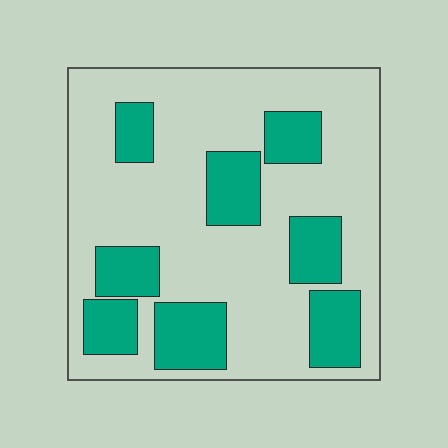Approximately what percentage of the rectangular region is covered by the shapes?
Approximately 30%.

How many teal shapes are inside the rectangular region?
8.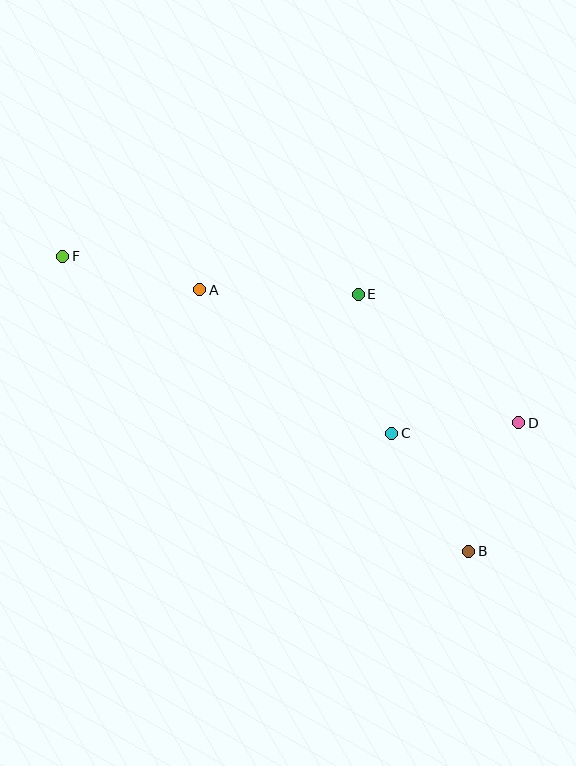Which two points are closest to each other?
Points C and D are closest to each other.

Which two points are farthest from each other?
Points B and F are farthest from each other.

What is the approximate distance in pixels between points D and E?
The distance between D and E is approximately 206 pixels.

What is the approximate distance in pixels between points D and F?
The distance between D and F is approximately 485 pixels.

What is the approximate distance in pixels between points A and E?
The distance between A and E is approximately 158 pixels.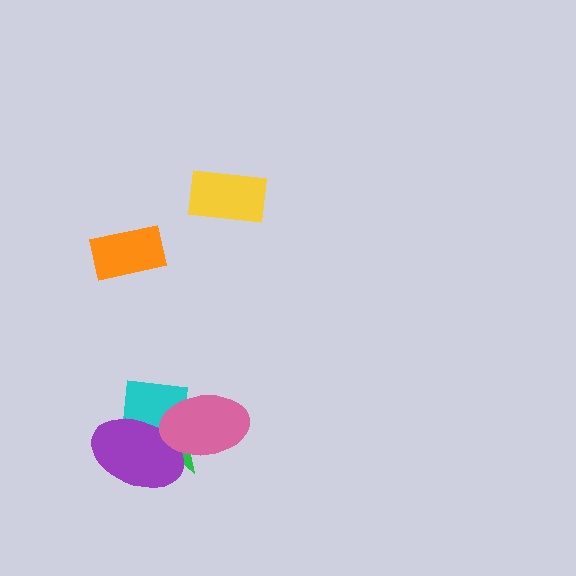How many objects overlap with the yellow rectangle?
0 objects overlap with the yellow rectangle.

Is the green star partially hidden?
Yes, it is partially covered by another shape.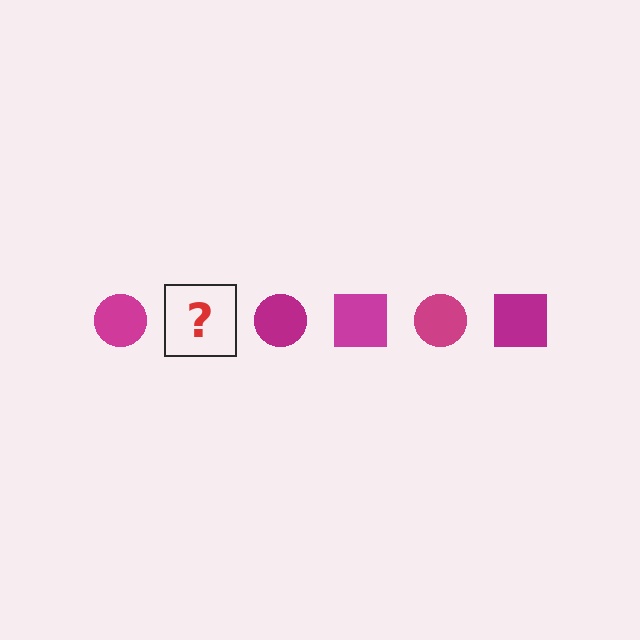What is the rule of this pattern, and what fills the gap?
The rule is that the pattern cycles through circle, square shapes in magenta. The gap should be filled with a magenta square.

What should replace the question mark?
The question mark should be replaced with a magenta square.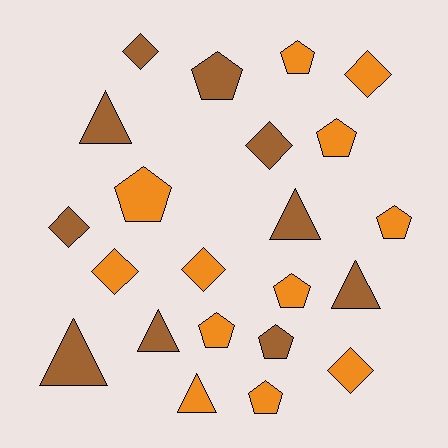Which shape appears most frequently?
Pentagon, with 9 objects.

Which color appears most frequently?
Orange, with 12 objects.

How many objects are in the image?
There are 22 objects.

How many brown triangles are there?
There are 5 brown triangles.